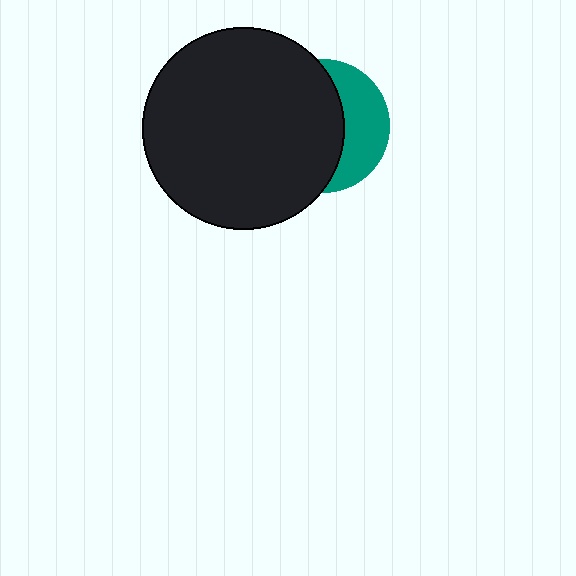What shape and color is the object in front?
The object in front is a black circle.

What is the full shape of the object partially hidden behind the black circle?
The partially hidden object is a teal circle.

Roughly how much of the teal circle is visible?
A small part of it is visible (roughly 37%).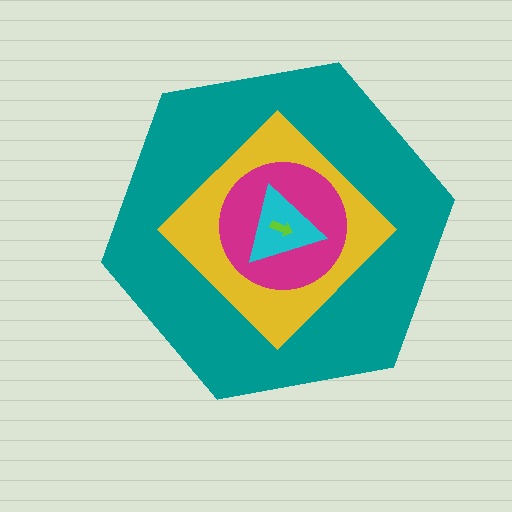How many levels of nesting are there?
5.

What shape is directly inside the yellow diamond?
The magenta circle.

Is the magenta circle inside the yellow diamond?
Yes.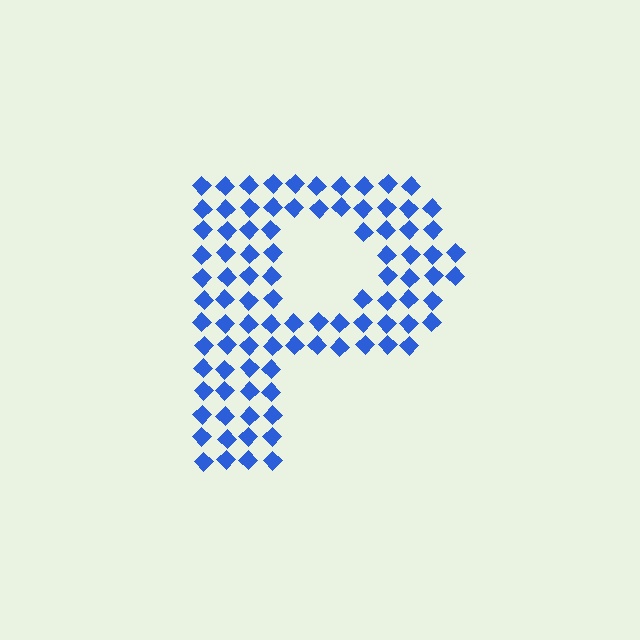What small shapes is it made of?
It is made of small diamonds.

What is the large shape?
The large shape is the letter P.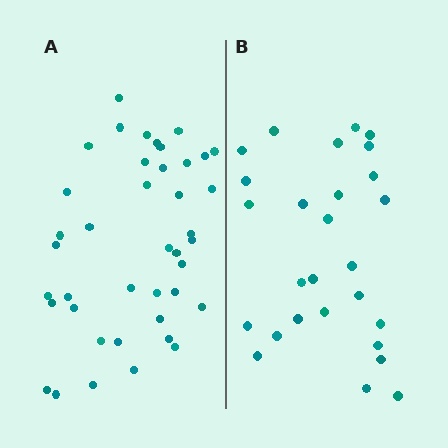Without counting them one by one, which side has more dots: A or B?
Region A (the left region) has more dots.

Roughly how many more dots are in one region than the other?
Region A has approximately 15 more dots than region B.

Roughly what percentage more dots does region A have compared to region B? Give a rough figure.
About 50% more.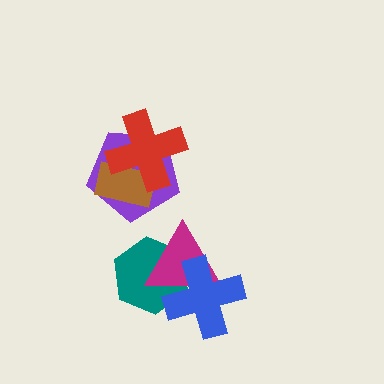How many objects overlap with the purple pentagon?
2 objects overlap with the purple pentagon.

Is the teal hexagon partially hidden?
Yes, it is partially covered by another shape.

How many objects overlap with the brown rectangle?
2 objects overlap with the brown rectangle.